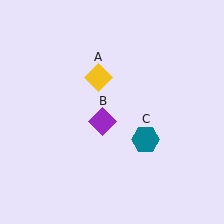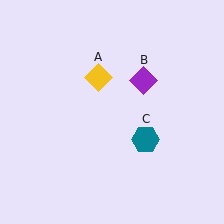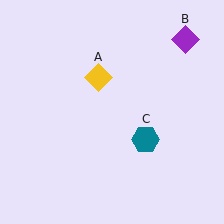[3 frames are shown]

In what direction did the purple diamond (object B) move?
The purple diamond (object B) moved up and to the right.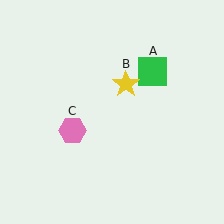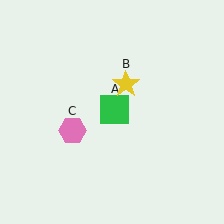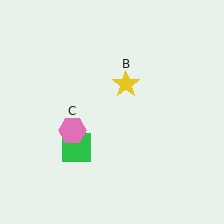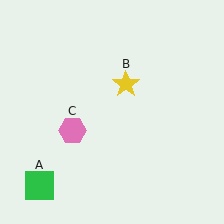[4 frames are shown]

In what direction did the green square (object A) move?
The green square (object A) moved down and to the left.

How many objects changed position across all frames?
1 object changed position: green square (object A).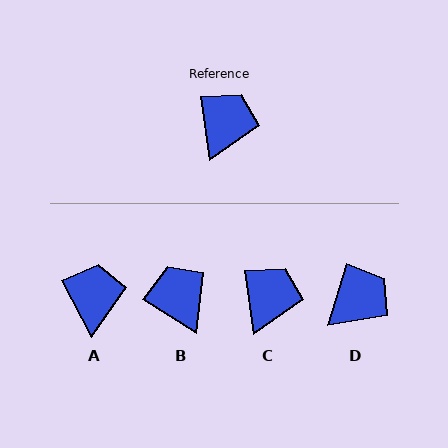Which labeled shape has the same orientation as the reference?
C.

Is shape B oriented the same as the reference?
No, it is off by about 50 degrees.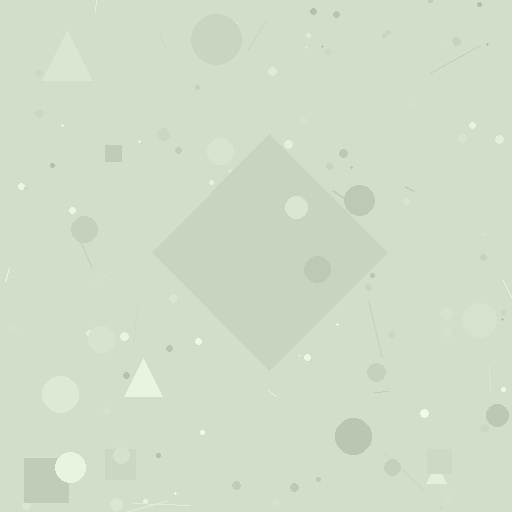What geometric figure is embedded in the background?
A diamond is embedded in the background.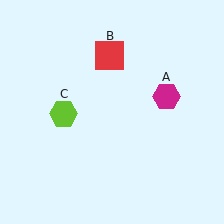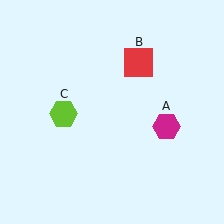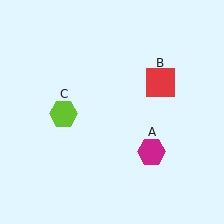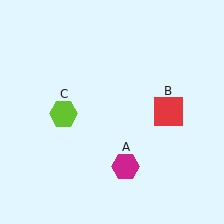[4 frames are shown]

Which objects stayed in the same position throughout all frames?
Lime hexagon (object C) remained stationary.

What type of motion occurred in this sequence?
The magenta hexagon (object A), red square (object B) rotated clockwise around the center of the scene.